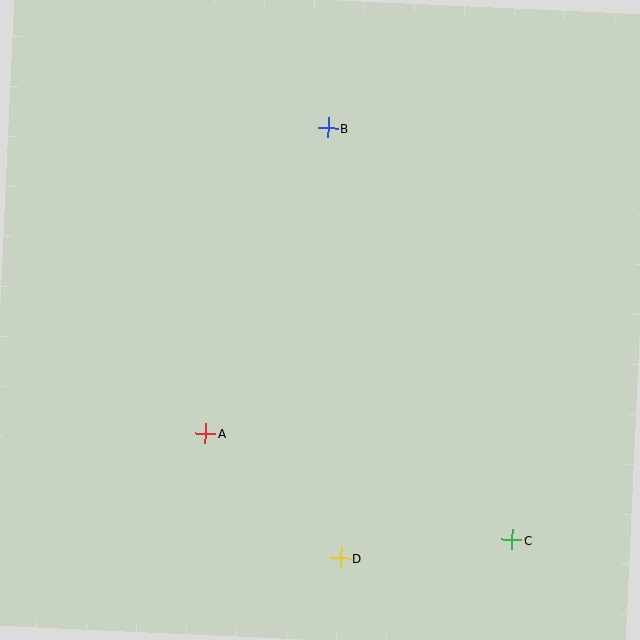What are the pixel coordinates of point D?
Point D is at (340, 558).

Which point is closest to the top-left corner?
Point B is closest to the top-left corner.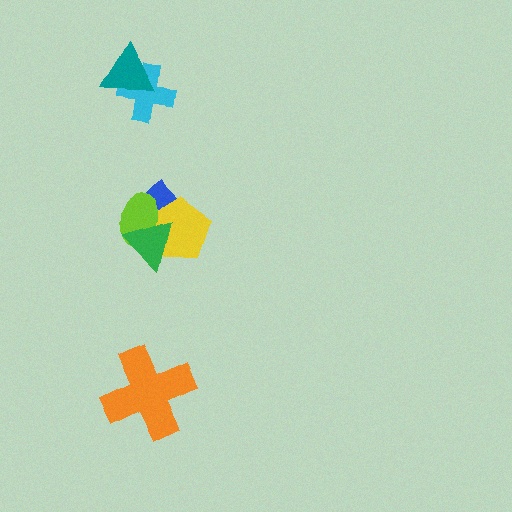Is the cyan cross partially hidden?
Yes, it is partially covered by another shape.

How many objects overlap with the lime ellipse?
3 objects overlap with the lime ellipse.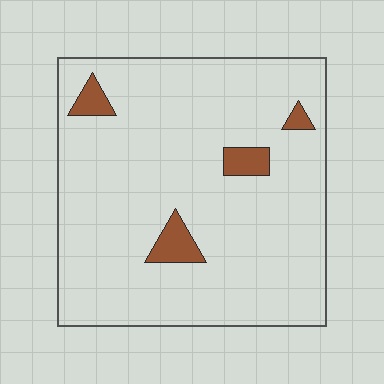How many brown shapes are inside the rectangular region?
4.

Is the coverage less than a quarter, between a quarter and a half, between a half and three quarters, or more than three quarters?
Less than a quarter.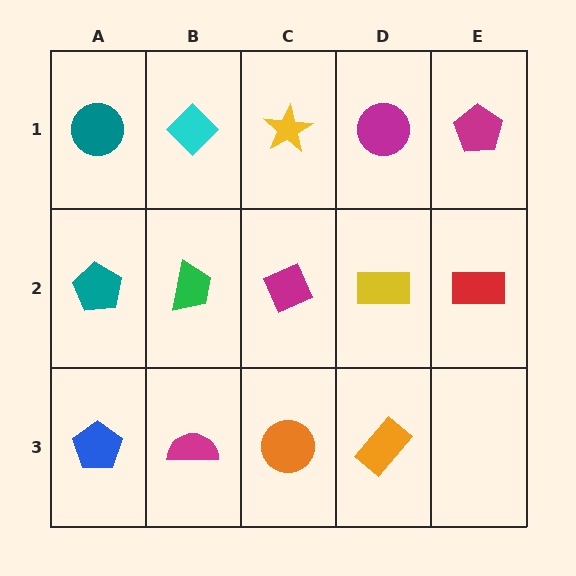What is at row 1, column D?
A magenta circle.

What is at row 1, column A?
A teal circle.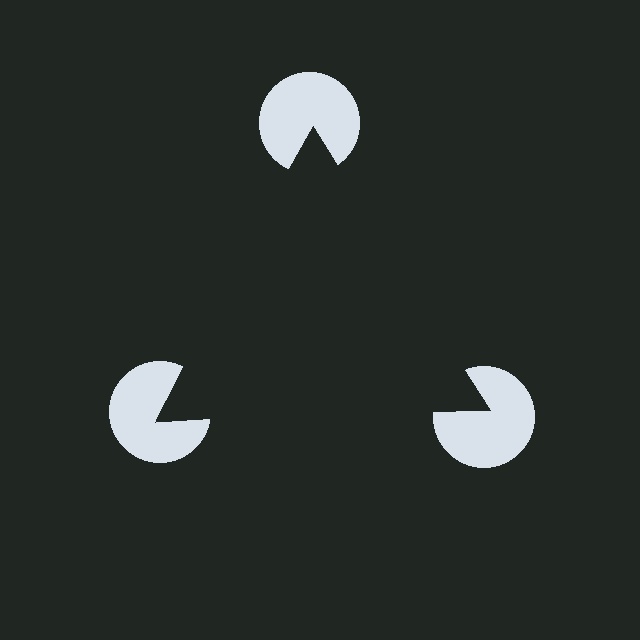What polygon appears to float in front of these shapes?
An illusory triangle — its edges are inferred from the aligned wedge cuts in the pac-man discs, not physically drawn.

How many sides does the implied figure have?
3 sides.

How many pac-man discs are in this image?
There are 3 — one at each vertex of the illusory triangle.